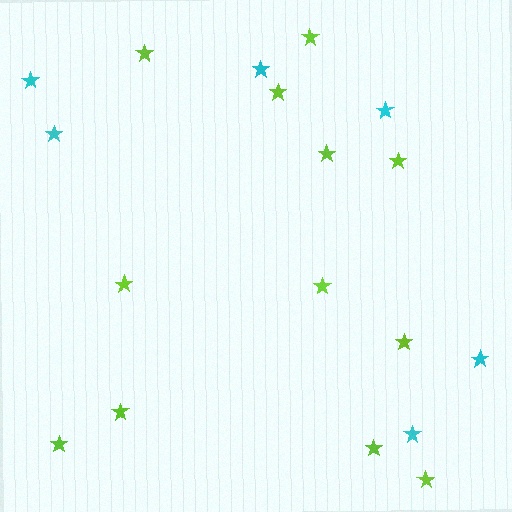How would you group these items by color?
There are 2 groups: one group of lime stars (12) and one group of cyan stars (6).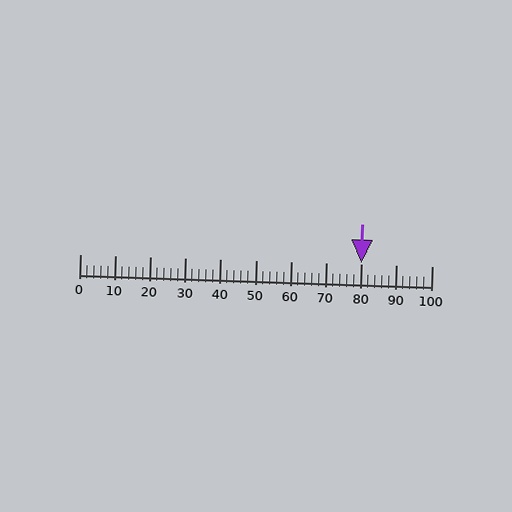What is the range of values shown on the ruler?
The ruler shows values from 0 to 100.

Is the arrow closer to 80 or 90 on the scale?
The arrow is closer to 80.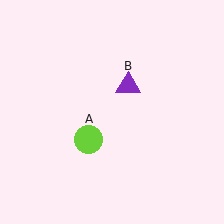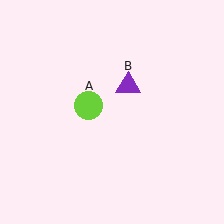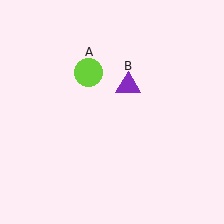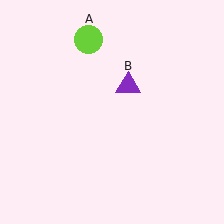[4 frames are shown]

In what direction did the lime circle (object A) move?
The lime circle (object A) moved up.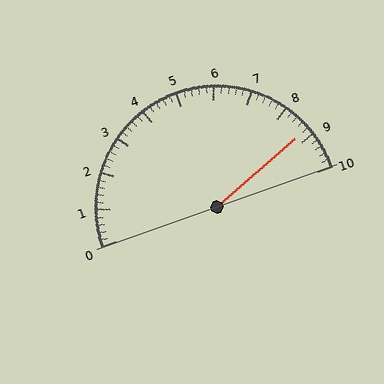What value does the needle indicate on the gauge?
The needle indicates approximately 8.8.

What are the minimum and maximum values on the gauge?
The gauge ranges from 0 to 10.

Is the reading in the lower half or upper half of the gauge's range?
The reading is in the upper half of the range (0 to 10).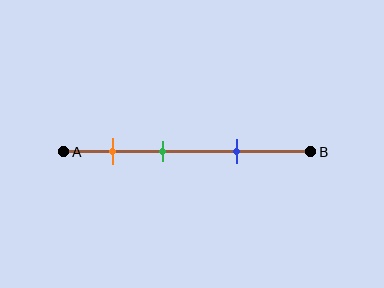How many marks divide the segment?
There are 3 marks dividing the segment.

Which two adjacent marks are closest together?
The orange and green marks are the closest adjacent pair.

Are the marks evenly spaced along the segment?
Yes, the marks are approximately evenly spaced.